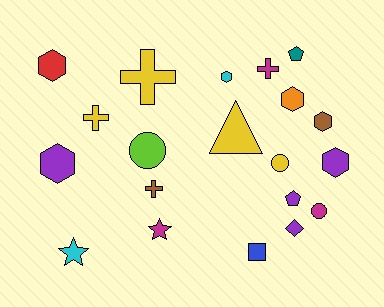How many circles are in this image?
There are 3 circles.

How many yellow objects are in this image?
There are 4 yellow objects.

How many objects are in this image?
There are 20 objects.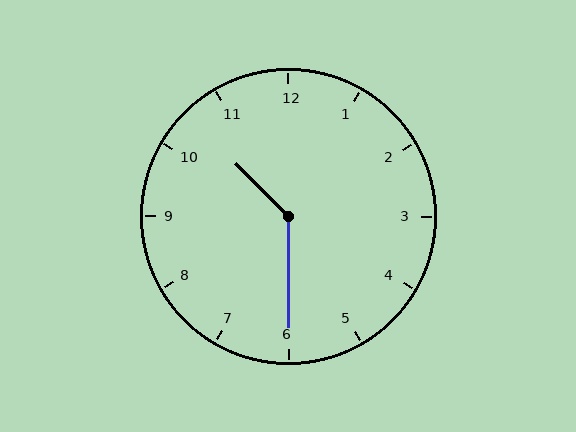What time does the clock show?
10:30.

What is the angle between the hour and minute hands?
Approximately 135 degrees.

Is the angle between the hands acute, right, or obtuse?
It is obtuse.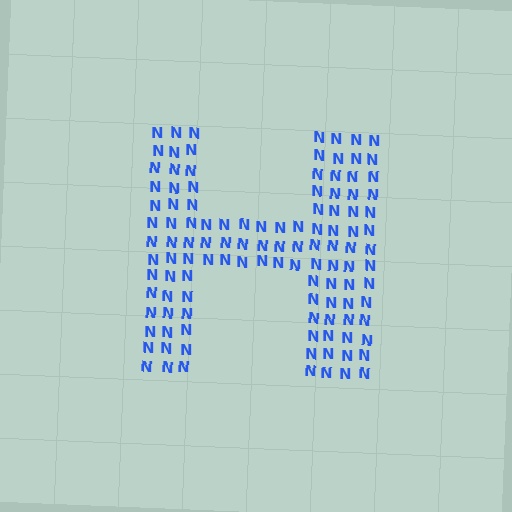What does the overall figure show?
The overall figure shows the letter H.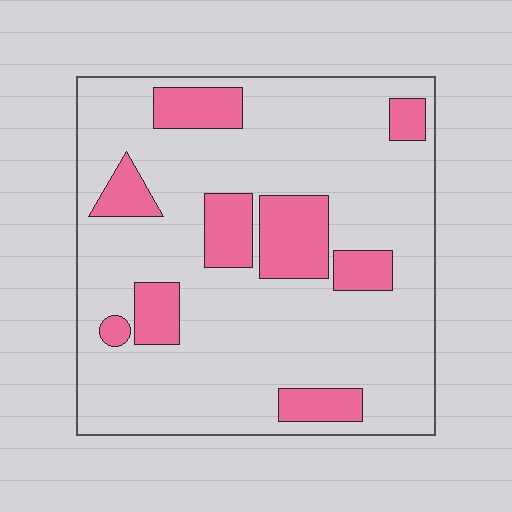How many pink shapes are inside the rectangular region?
9.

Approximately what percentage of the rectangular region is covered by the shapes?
Approximately 20%.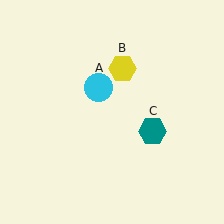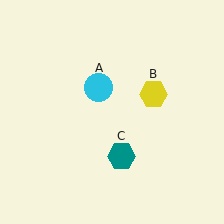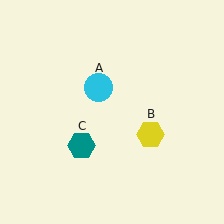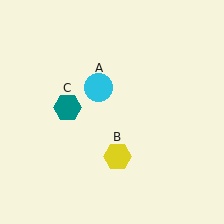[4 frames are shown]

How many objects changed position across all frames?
2 objects changed position: yellow hexagon (object B), teal hexagon (object C).